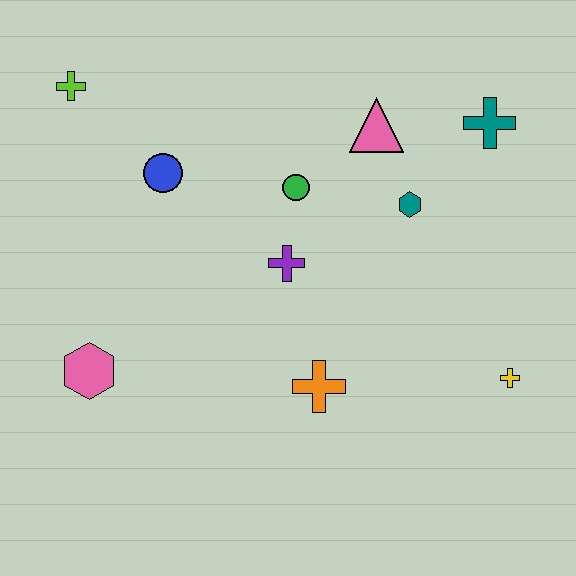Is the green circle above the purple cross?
Yes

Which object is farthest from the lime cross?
The yellow cross is farthest from the lime cross.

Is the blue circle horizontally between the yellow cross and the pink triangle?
No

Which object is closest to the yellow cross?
The orange cross is closest to the yellow cross.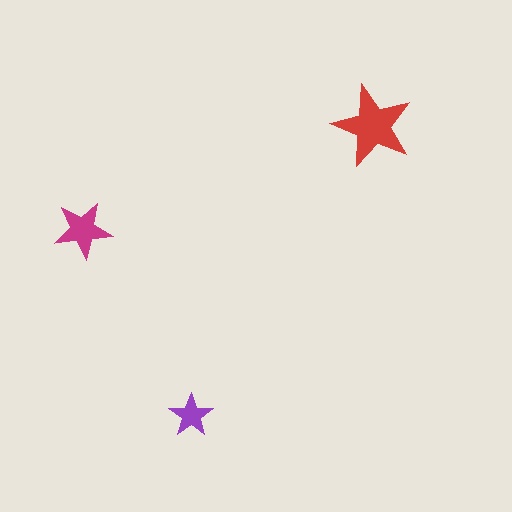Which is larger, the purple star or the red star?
The red one.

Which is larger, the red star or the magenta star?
The red one.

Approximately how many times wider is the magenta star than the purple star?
About 1.5 times wider.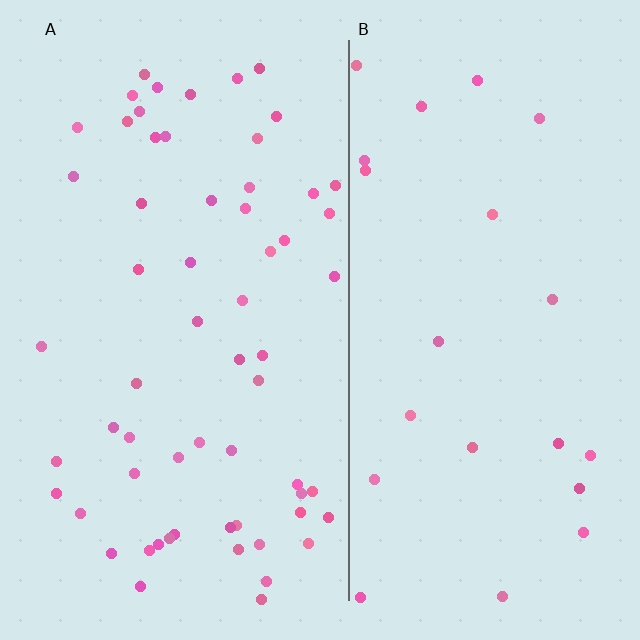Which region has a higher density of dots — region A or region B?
A (the left).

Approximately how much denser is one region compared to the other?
Approximately 2.7× — region A over region B.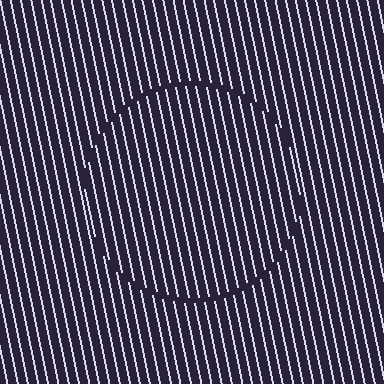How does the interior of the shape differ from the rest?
The interior of the shape contains the same grating, shifted by half a period — the contour is defined by the phase discontinuity where line-ends from the inner and outer gratings abut.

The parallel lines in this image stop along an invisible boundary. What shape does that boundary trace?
An illusory circle. The interior of the shape contains the same grating, shifted by half a period — the contour is defined by the phase discontinuity where line-ends from the inner and outer gratings abut.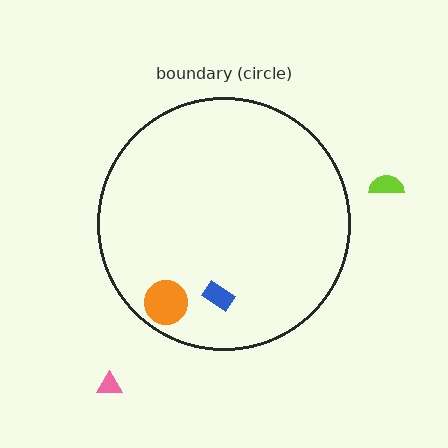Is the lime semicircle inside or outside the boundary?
Outside.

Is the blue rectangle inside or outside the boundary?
Inside.